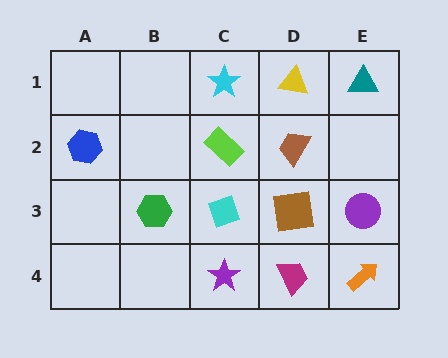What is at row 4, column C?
A purple star.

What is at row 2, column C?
A lime rectangle.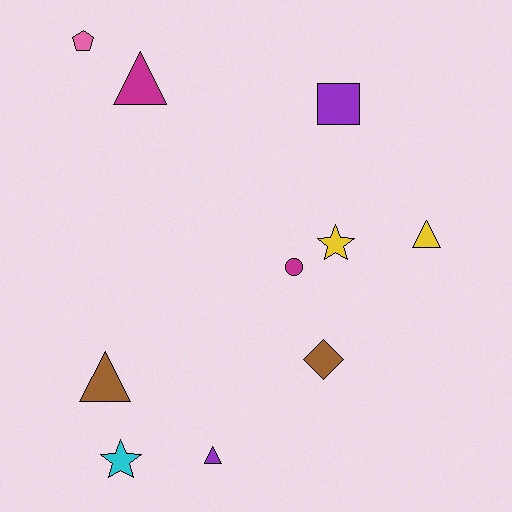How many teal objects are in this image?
There are no teal objects.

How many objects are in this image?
There are 10 objects.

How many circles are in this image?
There is 1 circle.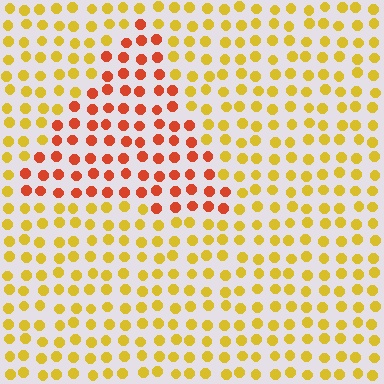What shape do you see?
I see a triangle.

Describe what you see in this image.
The image is filled with small yellow elements in a uniform arrangement. A triangle-shaped region is visible where the elements are tinted to a slightly different hue, forming a subtle color boundary.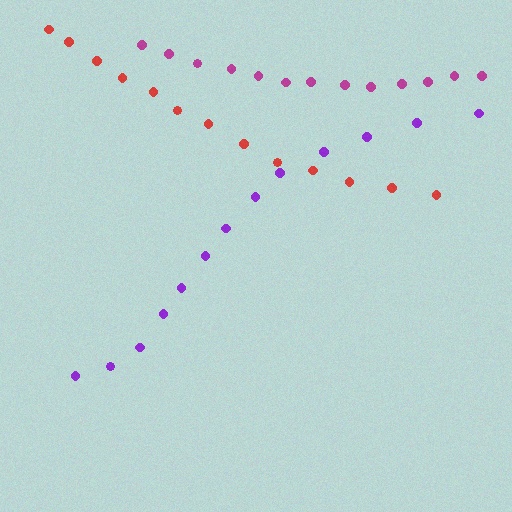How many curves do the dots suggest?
There are 3 distinct paths.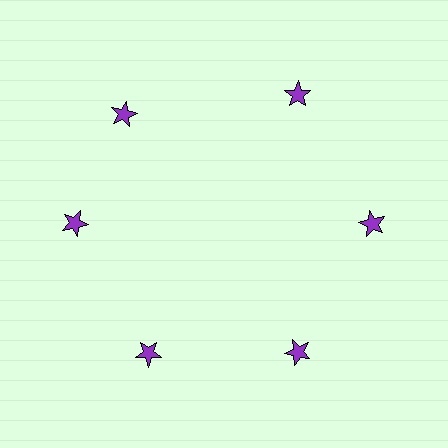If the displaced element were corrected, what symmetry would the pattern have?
It would have 6-fold rotational symmetry — the pattern would map onto itself every 60 degrees.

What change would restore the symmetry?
The symmetry would be restored by rotating it back into even spacing with its neighbors so that all 6 stars sit at equal angles and equal distance from the center.